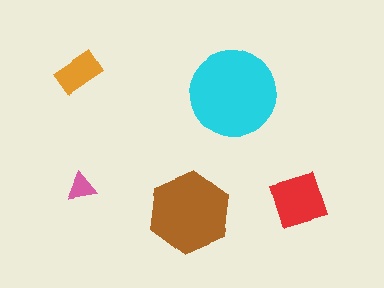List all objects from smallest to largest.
The pink triangle, the orange rectangle, the red diamond, the brown hexagon, the cyan circle.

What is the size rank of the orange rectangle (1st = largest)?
4th.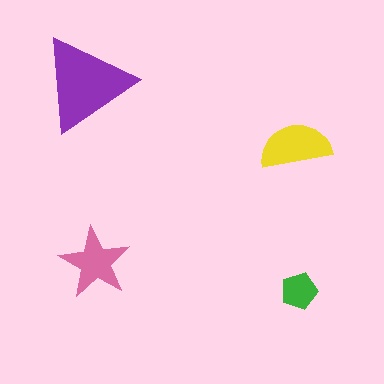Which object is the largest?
The purple triangle.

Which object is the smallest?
The green pentagon.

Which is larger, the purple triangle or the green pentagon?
The purple triangle.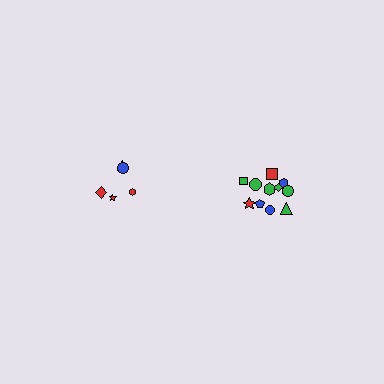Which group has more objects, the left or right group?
The right group.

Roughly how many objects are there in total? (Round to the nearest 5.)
Roughly 15 objects in total.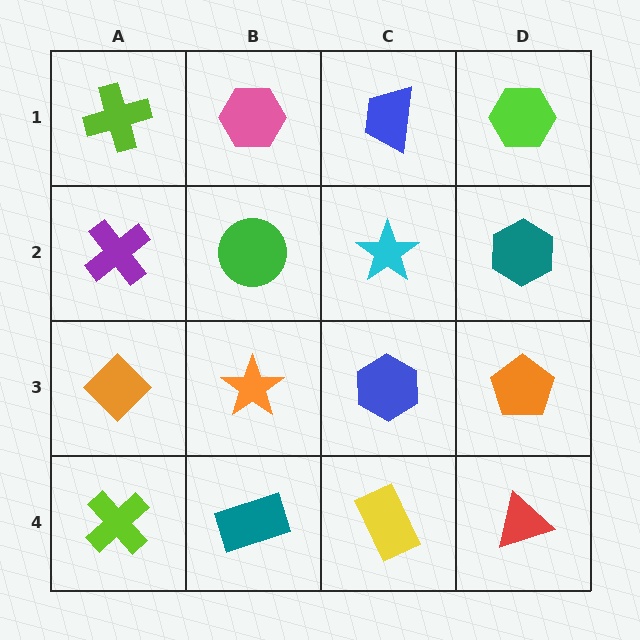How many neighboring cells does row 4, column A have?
2.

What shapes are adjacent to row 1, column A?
A purple cross (row 2, column A), a pink hexagon (row 1, column B).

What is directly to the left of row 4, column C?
A teal rectangle.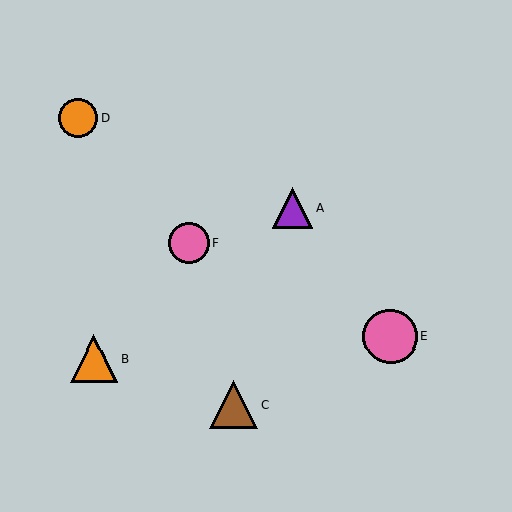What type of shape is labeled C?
Shape C is a brown triangle.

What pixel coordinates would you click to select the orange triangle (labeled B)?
Click at (94, 358) to select the orange triangle B.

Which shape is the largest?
The pink circle (labeled E) is the largest.